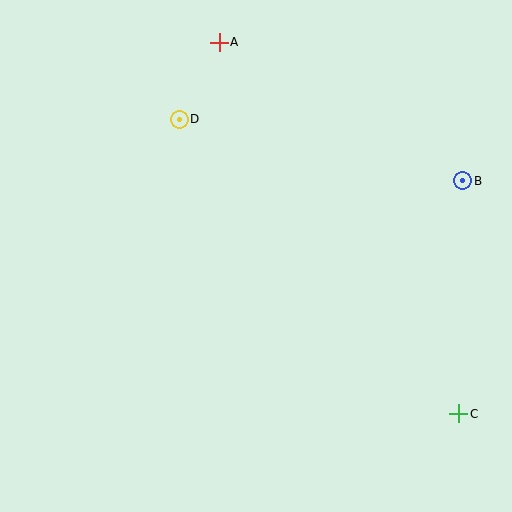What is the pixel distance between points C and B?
The distance between C and B is 233 pixels.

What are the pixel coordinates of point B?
Point B is at (463, 181).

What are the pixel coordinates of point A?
Point A is at (219, 42).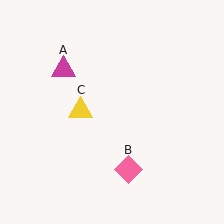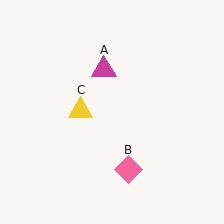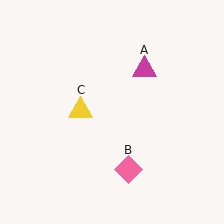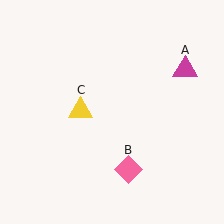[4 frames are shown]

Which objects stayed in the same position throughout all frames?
Pink diamond (object B) and yellow triangle (object C) remained stationary.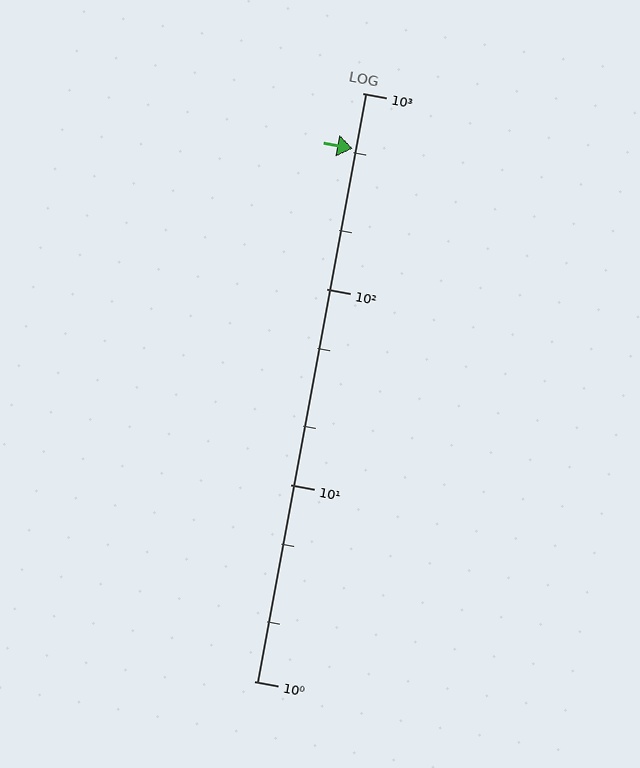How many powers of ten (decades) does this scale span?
The scale spans 3 decades, from 1 to 1000.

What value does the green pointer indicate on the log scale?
The pointer indicates approximately 520.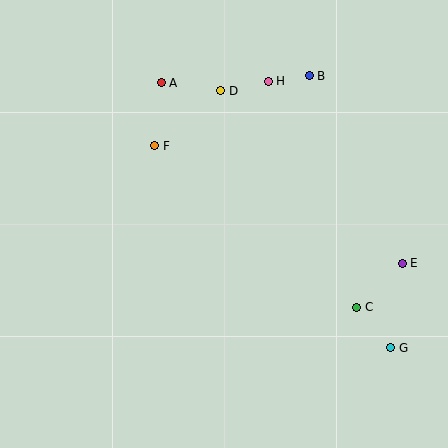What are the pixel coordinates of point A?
Point A is at (161, 83).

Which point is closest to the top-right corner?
Point B is closest to the top-right corner.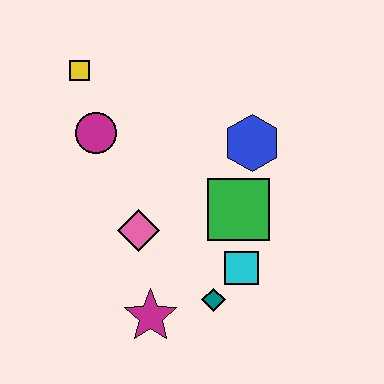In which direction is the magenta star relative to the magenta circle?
The magenta star is below the magenta circle.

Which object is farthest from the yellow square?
The teal diamond is farthest from the yellow square.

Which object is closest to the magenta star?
The teal diamond is closest to the magenta star.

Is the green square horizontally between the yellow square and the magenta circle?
No